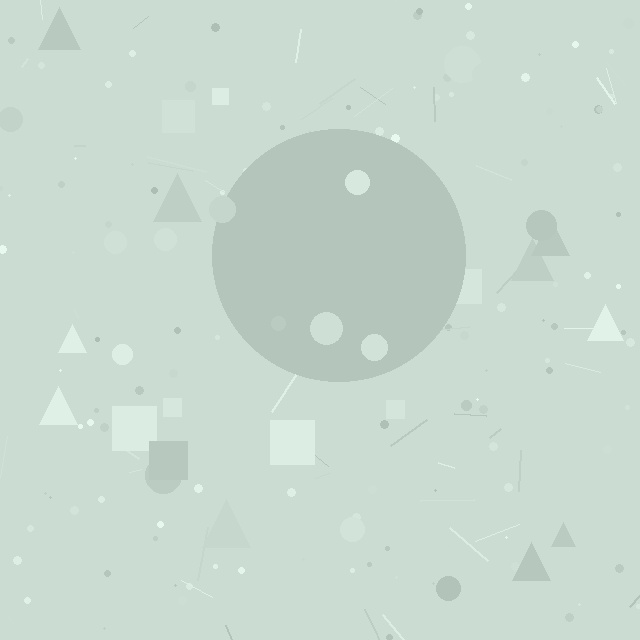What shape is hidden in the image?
A circle is hidden in the image.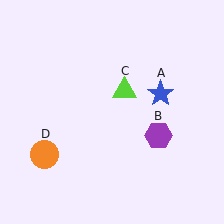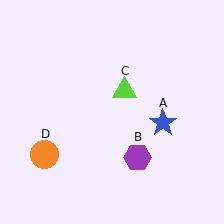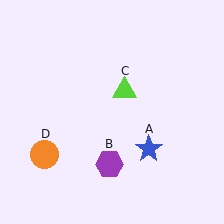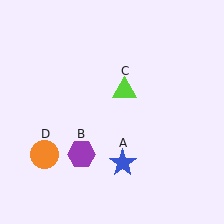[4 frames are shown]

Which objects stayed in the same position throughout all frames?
Lime triangle (object C) and orange circle (object D) remained stationary.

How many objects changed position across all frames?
2 objects changed position: blue star (object A), purple hexagon (object B).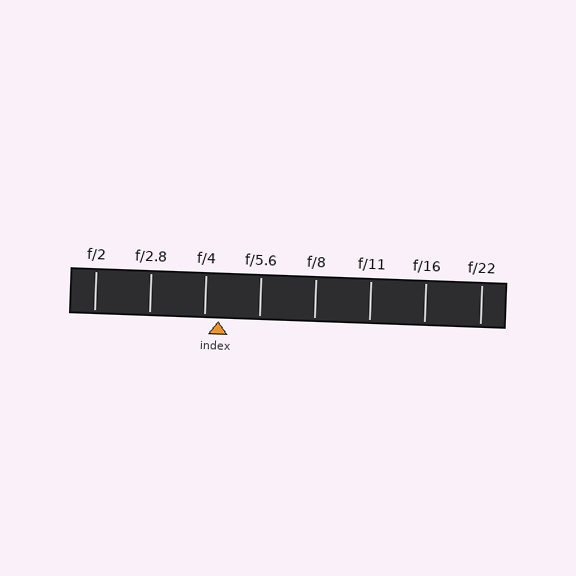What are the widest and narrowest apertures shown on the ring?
The widest aperture shown is f/2 and the narrowest is f/22.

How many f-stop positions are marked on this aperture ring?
There are 8 f-stop positions marked.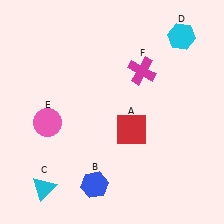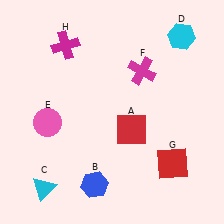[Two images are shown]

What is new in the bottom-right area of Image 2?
A red square (G) was added in the bottom-right area of Image 2.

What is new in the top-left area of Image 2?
A magenta cross (H) was added in the top-left area of Image 2.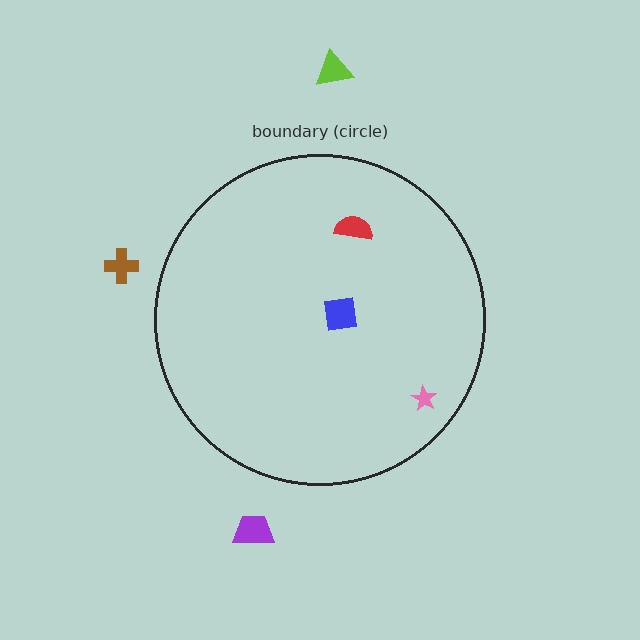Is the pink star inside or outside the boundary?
Inside.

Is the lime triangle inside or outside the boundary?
Outside.